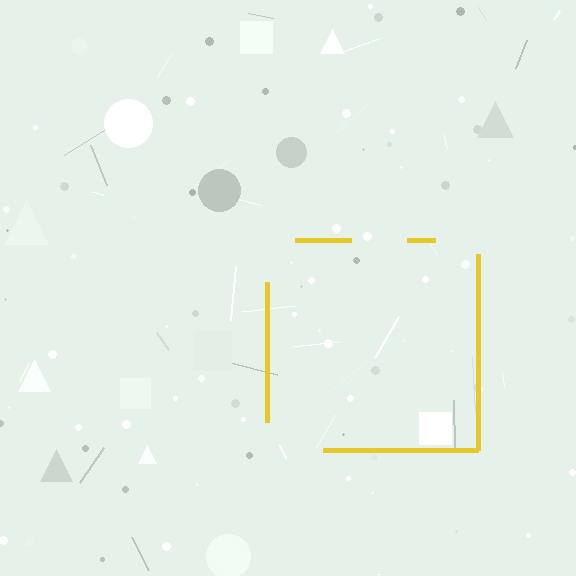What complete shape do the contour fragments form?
The contour fragments form a square.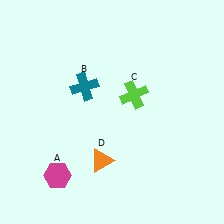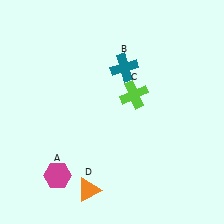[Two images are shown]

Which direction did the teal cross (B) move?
The teal cross (B) moved right.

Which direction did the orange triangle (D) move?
The orange triangle (D) moved down.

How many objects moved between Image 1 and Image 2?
2 objects moved between the two images.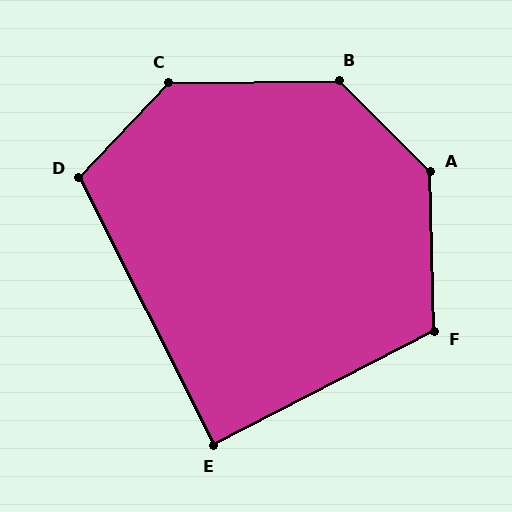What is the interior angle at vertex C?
Approximately 134 degrees (obtuse).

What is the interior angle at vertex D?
Approximately 110 degrees (obtuse).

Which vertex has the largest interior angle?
A, at approximately 136 degrees.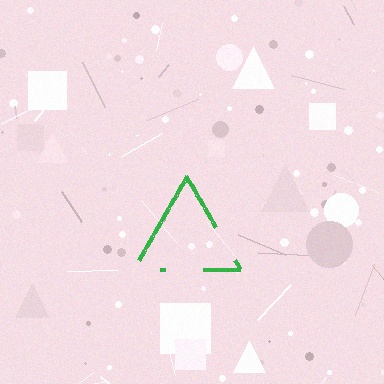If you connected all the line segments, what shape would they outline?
They would outline a triangle.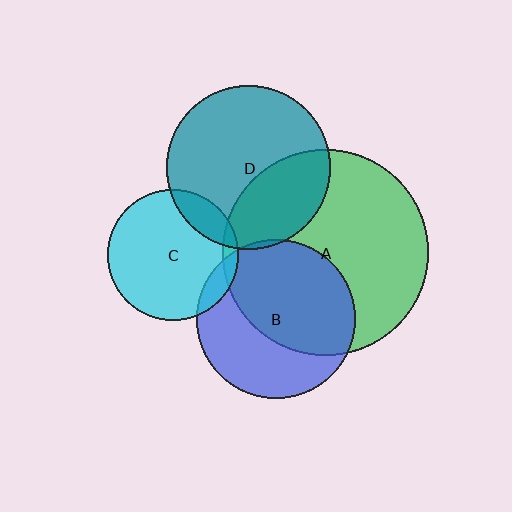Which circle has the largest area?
Circle A (green).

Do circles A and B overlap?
Yes.